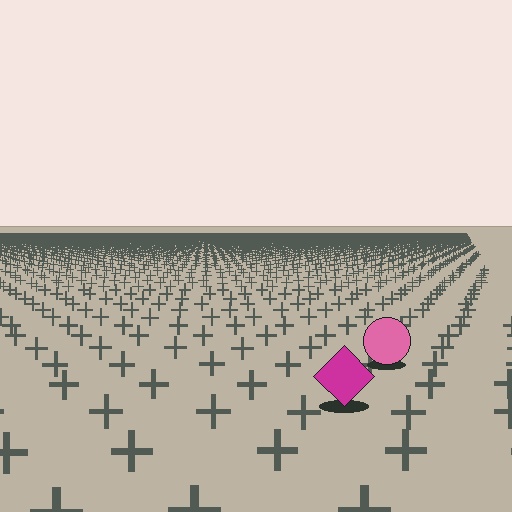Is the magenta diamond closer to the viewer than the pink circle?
Yes. The magenta diamond is closer — you can tell from the texture gradient: the ground texture is coarser near it.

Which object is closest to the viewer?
The magenta diamond is closest. The texture marks near it are larger and more spread out.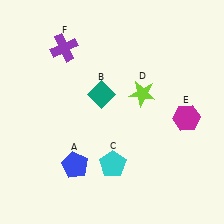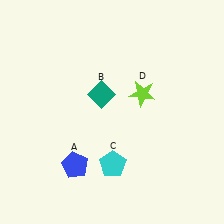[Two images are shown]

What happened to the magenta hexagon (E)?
The magenta hexagon (E) was removed in Image 2. It was in the bottom-right area of Image 1.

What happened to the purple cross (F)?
The purple cross (F) was removed in Image 2. It was in the top-left area of Image 1.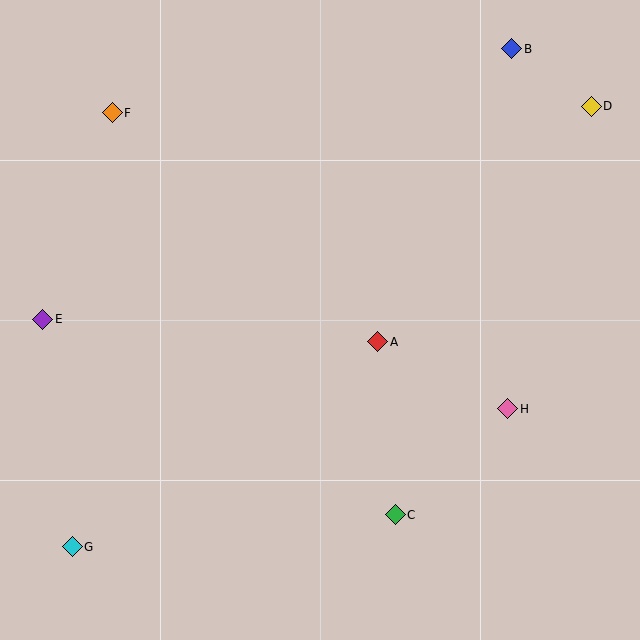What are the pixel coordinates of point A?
Point A is at (378, 342).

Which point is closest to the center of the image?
Point A at (378, 342) is closest to the center.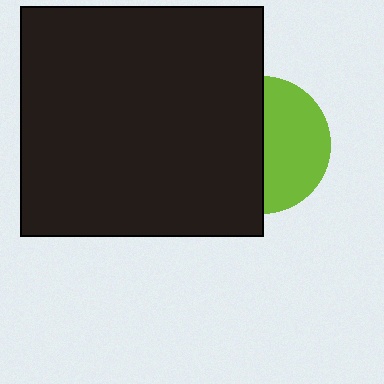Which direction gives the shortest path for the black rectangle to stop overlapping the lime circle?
Moving left gives the shortest separation.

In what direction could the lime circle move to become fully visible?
The lime circle could move right. That would shift it out from behind the black rectangle entirely.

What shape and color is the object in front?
The object in front is a black rectangle.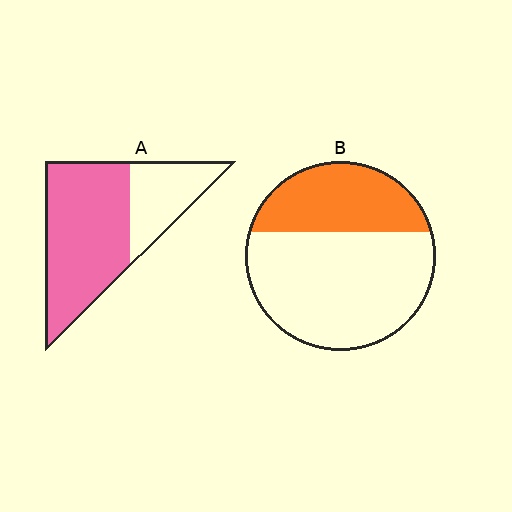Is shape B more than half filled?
No.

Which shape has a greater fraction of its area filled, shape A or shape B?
Shape A.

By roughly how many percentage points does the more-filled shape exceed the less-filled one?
By roughly 35 percentage points (A over B).